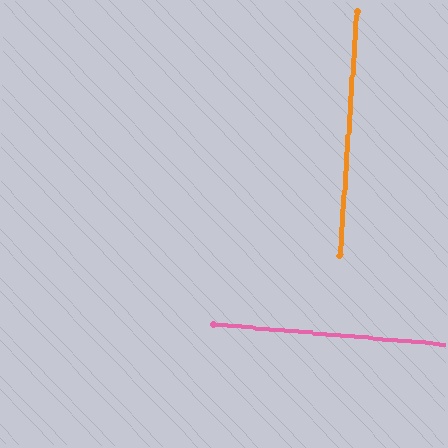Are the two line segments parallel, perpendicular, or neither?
Perpendicular — they meet at approximately 89°.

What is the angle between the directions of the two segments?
Approximately 89 degrees.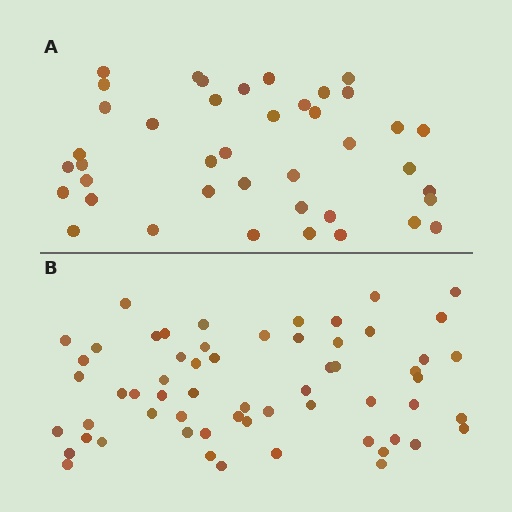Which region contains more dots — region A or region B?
Region B (the bottom region) has more dots.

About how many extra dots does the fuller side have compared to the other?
Region B has approximately 20 more dots than region A.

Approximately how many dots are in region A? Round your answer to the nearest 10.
About 40 dots. (The exact count is 41, which rounds to 40.)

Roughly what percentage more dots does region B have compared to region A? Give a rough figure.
About 45% more.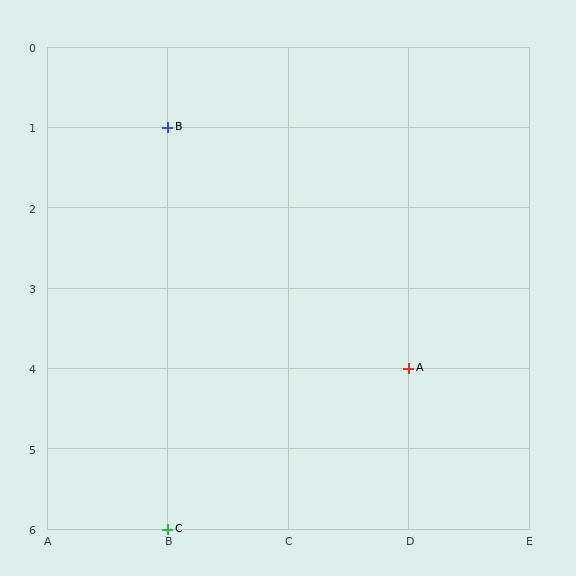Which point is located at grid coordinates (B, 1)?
Point B is at (B, 1).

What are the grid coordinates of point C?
Point C is at grid coordinates (B, 6).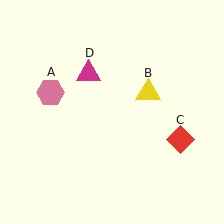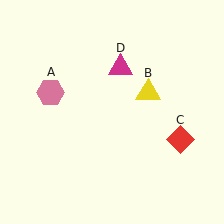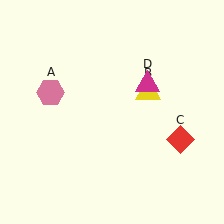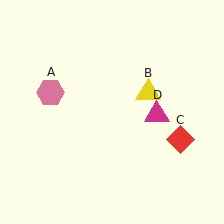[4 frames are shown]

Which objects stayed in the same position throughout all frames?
Pink hexagon (object A) and yellow triangle (object B) and red diamond (object C) remained stationary.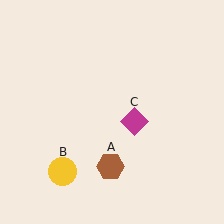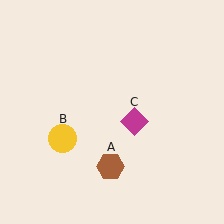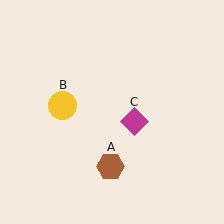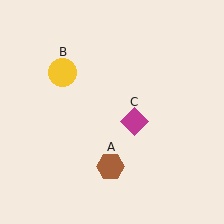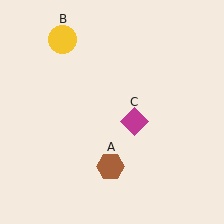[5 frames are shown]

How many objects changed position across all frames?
1 object changed position: yellow circle (object B).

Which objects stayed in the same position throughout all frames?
Brown hexagon (object A) and magenta diamond (object C) remained stationary.